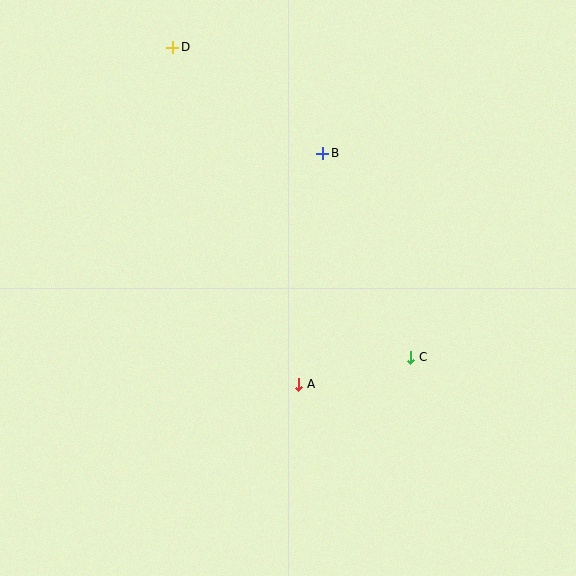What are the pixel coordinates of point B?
Point B is at (322, 153).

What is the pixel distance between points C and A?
The distance between C and A is 115 pixels.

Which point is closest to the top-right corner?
Point B is closest to the top-right corner.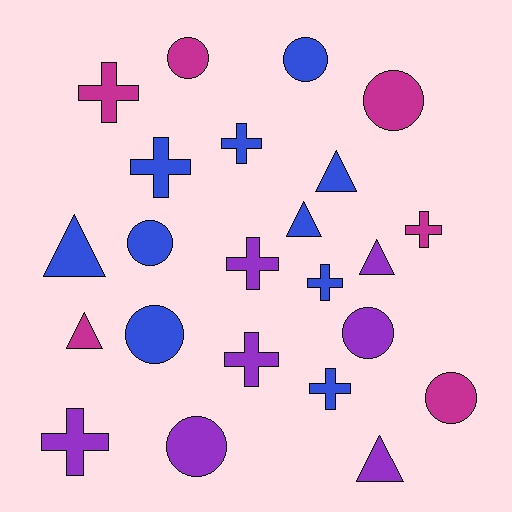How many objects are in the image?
There are 23 objects.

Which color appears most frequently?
Blue, with 10 objects.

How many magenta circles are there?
There are 3 magenta circles.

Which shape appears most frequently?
Cross, with 9 objects.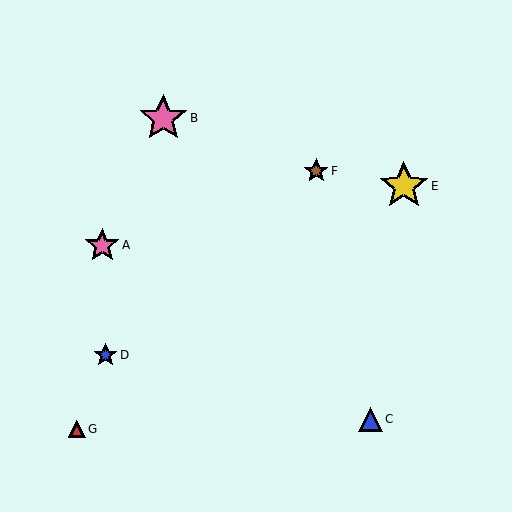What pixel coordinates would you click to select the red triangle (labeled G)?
Click at (77, 429) to select the red triangle G.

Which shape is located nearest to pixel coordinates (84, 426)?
The red triangle (labeled G) at (77, 429) is nearest to that location.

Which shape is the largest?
The yellow star (labeled E) is the largest.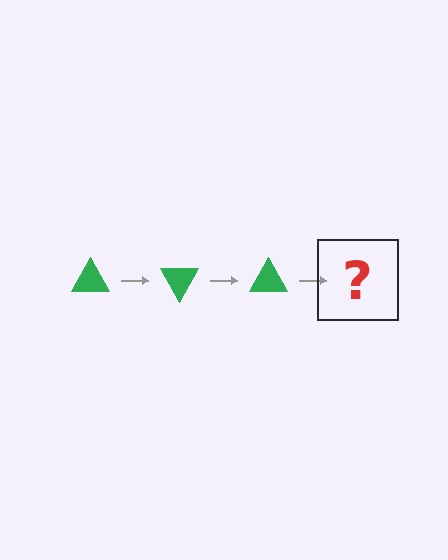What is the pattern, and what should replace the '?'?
The pattern is that the triangle rotates 60 degrees each step. The '?' should be a green triangle rotated 180 degrees.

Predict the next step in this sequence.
The next step is a green triangle rotated 180 degrees.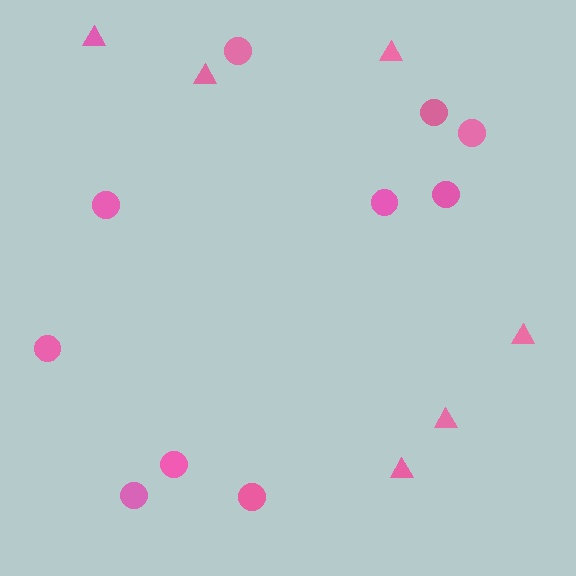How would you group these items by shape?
There are 2 groups: one group of triangles (6) and one group of circles (10).